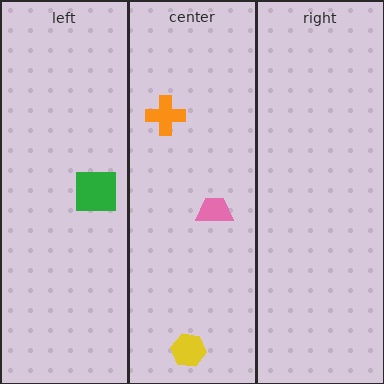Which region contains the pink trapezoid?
The center region.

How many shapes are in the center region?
3.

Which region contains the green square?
The left region.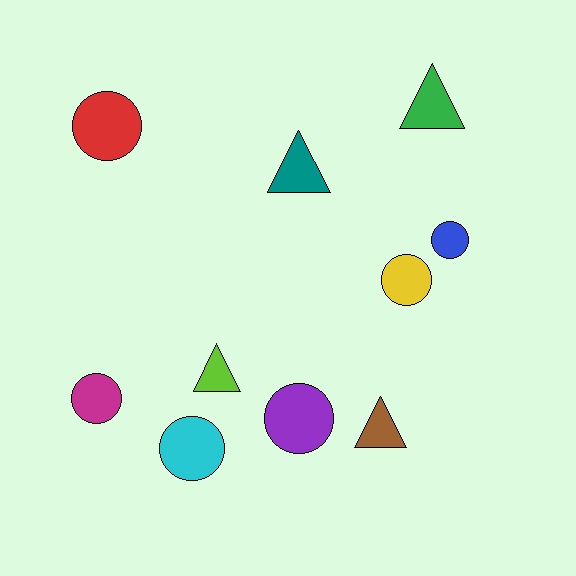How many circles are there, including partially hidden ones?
There are 6 circles.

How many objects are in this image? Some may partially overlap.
There are 10 objects.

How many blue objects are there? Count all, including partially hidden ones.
There is 1 blue object.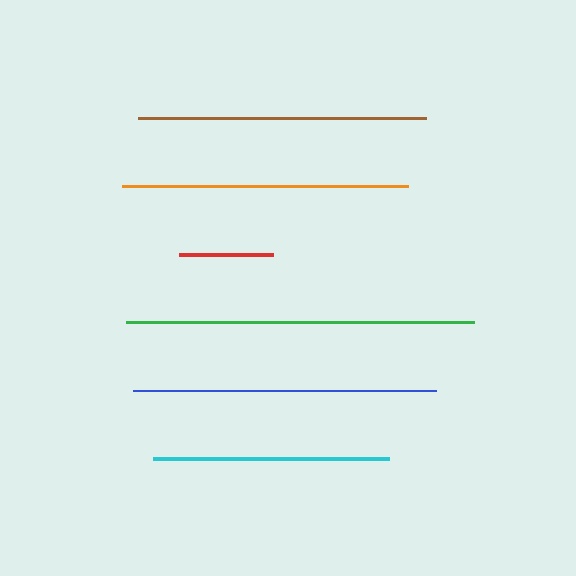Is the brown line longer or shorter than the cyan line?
The brown line is longer than the cyan line.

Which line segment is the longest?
The green line is the longest at approximately 347 pixels.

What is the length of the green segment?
The green segment is approximately 347 pixels long.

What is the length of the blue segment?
The blue segment is approximately 304 pixels long.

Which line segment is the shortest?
The red line is the shortest at approximately 94 pixels.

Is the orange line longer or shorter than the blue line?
The blue line is longer than the orange line.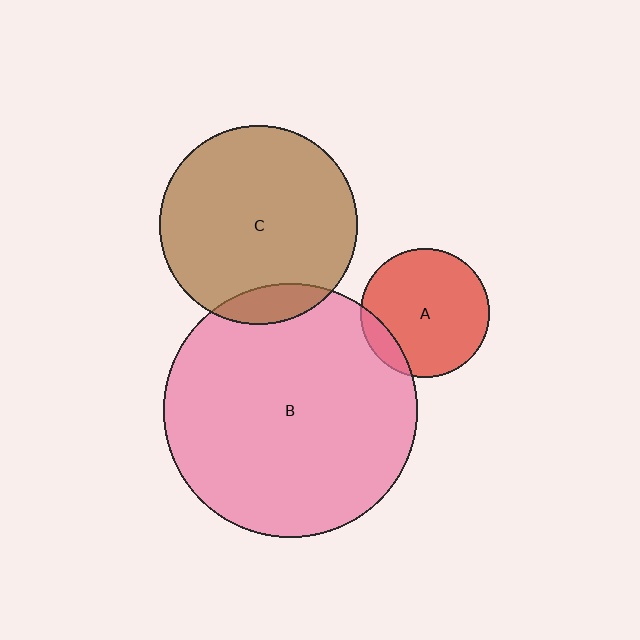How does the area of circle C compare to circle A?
Approximately 2.3 times.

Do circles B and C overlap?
Yes.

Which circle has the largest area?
Circle B (pink).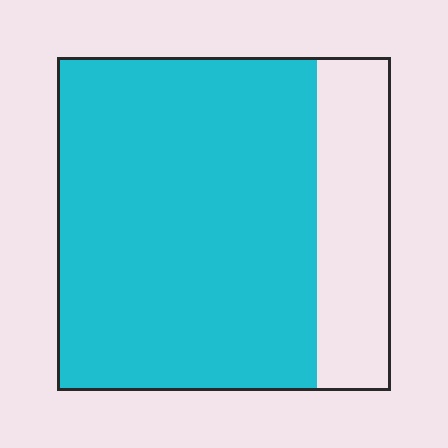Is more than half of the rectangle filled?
Yes.